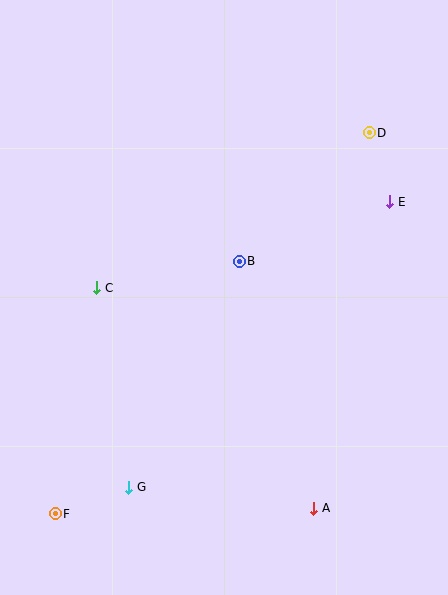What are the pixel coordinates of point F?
Point F is at (55, 514).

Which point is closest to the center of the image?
Point B at (239, 261) is closest to the center.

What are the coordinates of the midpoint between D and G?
The midpoint between D and G is at (249, 310).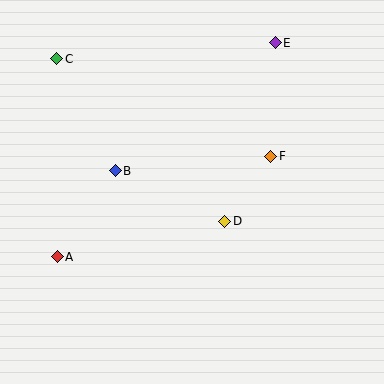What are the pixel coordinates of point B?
Point B is at (115, 171).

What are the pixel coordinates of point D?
Point D is at (225, 221).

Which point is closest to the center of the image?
Point D at (225, 221) is closest to the center.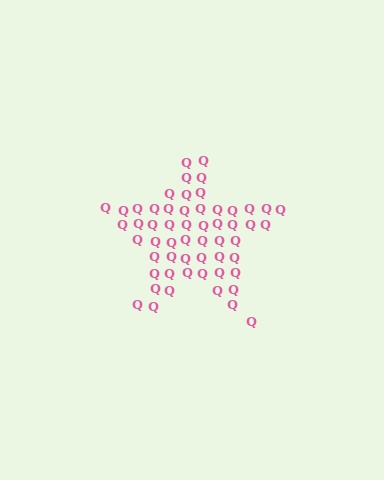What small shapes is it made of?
It is made of small letter Q's.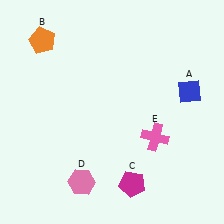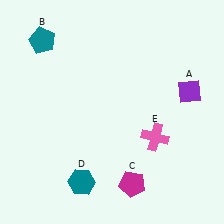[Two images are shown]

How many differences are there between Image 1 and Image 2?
There are 3 differences between the two images.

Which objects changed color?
A changed from blue to purple. B changed from orange to teal. D changed from pink to teal.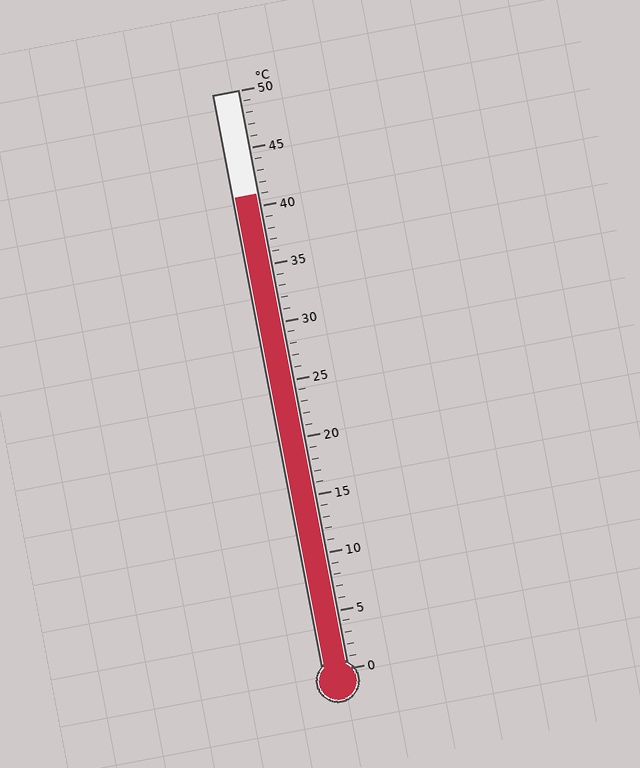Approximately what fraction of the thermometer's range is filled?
The thermometer is filled to approximately 80% of its range.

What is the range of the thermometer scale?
The thermometer scale ranges from 0°C to 50°C.